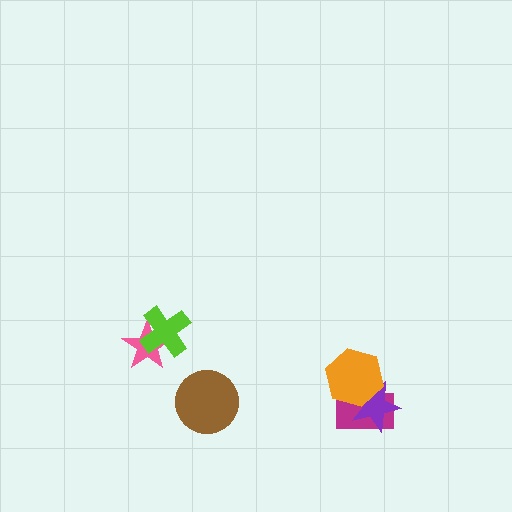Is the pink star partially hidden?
Yes, it is partially covered by another shape.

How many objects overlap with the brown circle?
0 objects overlap with the brown circle.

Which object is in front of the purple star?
The orange hexagon is in front of the purple star.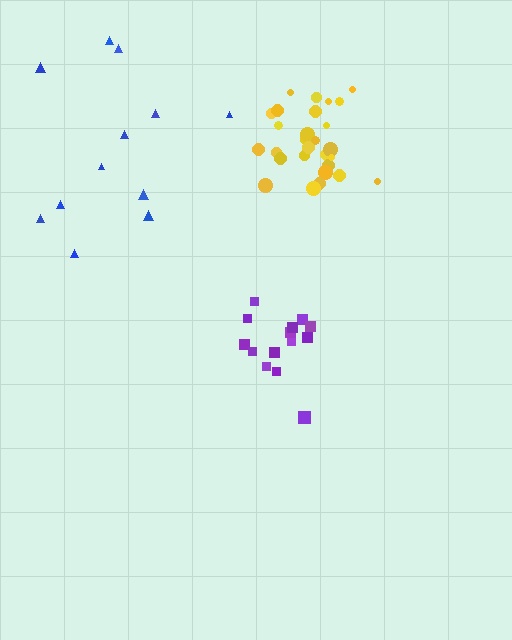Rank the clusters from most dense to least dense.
yellow, purple, blue.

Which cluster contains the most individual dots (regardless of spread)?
Yellow (28).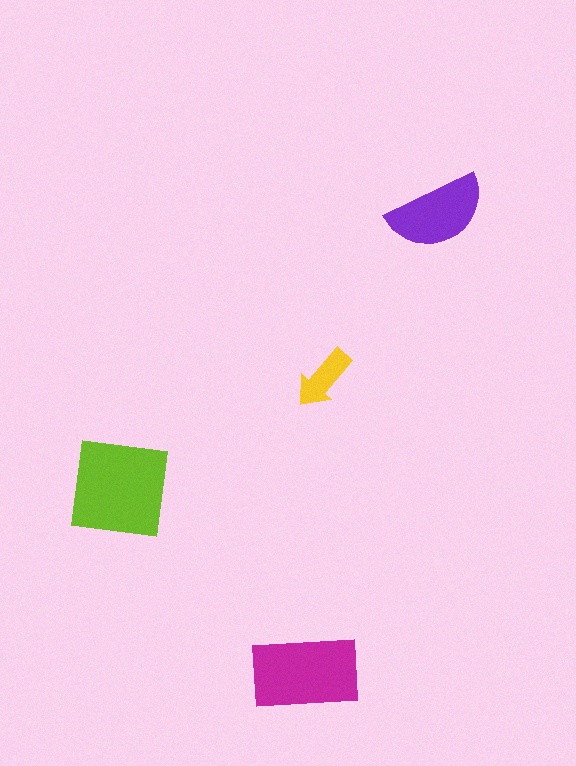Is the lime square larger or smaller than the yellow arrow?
Larger.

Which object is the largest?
The lime square.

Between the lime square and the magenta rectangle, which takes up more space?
The lime square.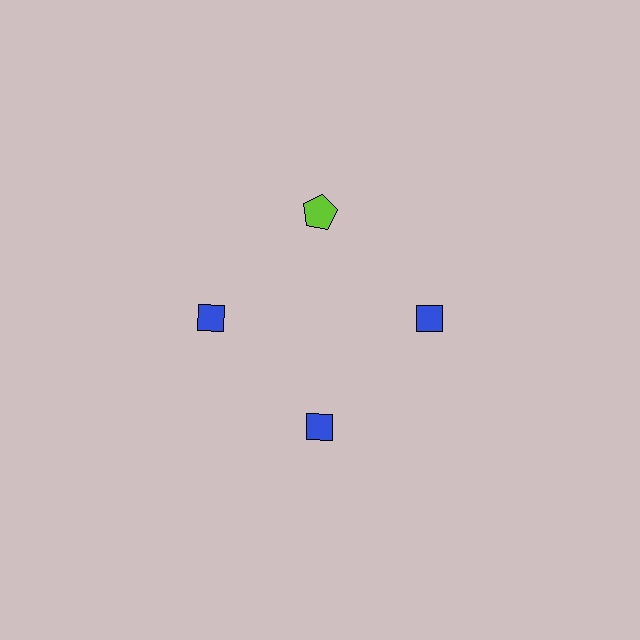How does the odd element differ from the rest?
It differs in both color (lime instead of blue) and shape (pentagon instead of diamond).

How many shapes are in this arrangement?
There are 4 shapes arranged in a ring pattern.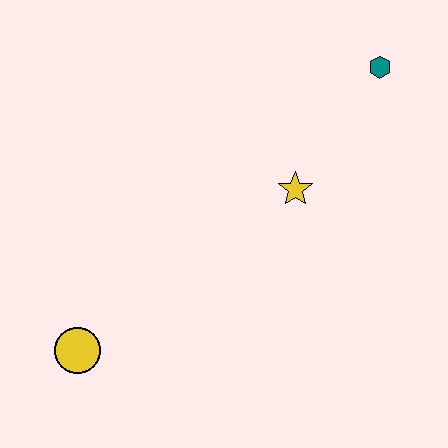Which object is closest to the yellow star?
The teal hexagon is closest to the yellow star.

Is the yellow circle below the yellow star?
Yes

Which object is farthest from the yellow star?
The yellow circle is farthest from the yellow star.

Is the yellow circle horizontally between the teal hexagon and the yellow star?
No